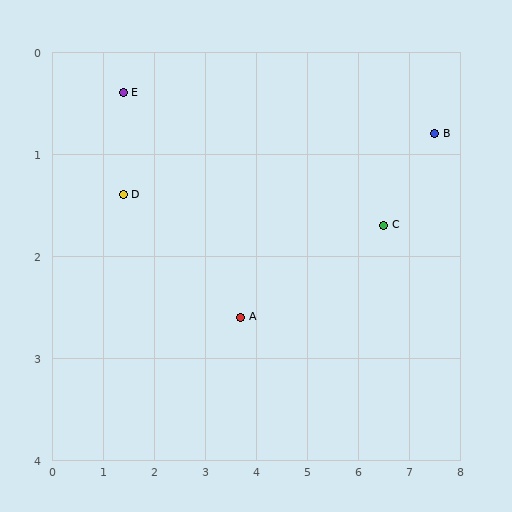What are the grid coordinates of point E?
Point E is at approximately (1.4, 0.4).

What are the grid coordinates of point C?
Point C is at approximately (6.5, 1.7).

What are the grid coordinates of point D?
Point D is at approximately (1.4, 1.4).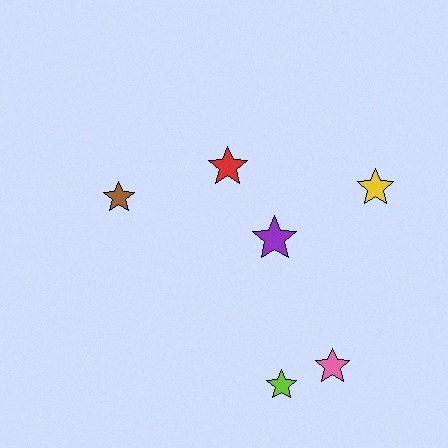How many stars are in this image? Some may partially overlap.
There are 6 stars.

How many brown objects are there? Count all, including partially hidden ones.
There is 1 brown object.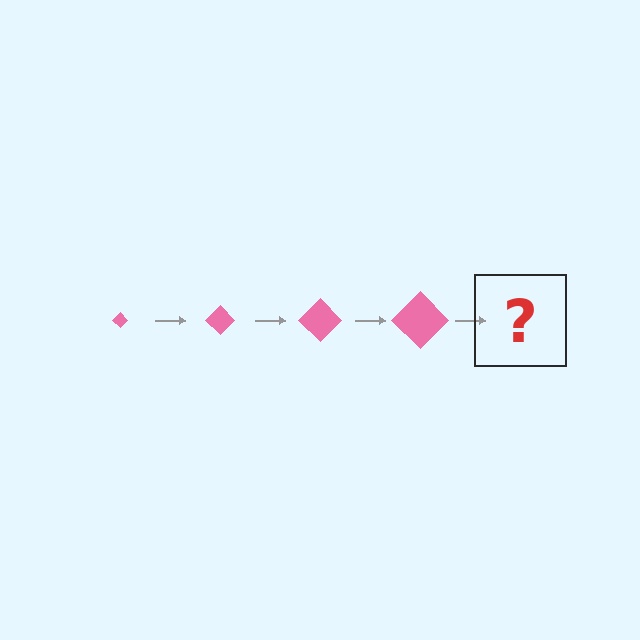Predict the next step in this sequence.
The next step is a pink diamond, larger than the previous one.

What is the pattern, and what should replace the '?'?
The pattern is that the diamond gets progressively larger each step. The '?' should be a pink diamond, larger than the previous one.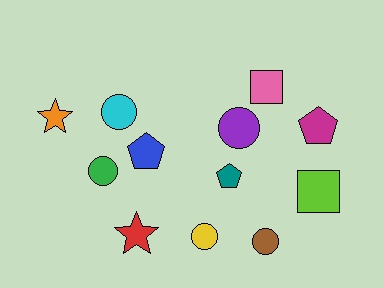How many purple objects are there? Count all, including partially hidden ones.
There is 1 purple object.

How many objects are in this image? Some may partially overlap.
There are 12 objects.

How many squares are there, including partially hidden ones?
There are 2 squares.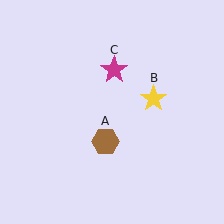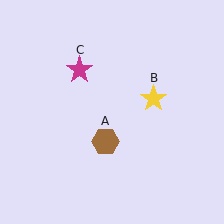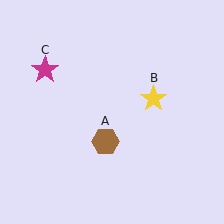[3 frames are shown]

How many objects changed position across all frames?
1 object changed position: magenta star (object C).